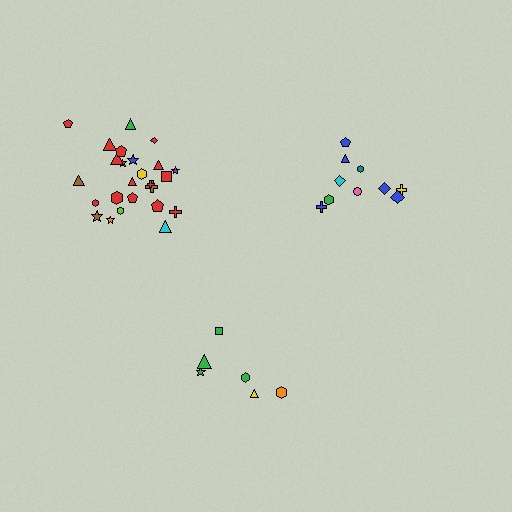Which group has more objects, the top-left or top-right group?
The top-left group.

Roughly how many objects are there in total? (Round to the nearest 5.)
Roughly 40 objects in total.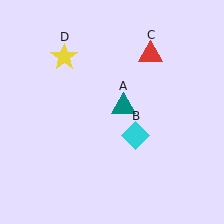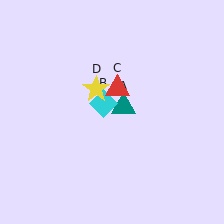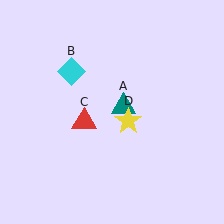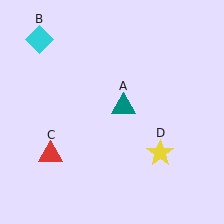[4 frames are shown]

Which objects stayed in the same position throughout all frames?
Teal triangle (object A) remained stationary.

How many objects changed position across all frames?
3 objects changed position: cyan diamond (object B), red triangle (object C), yellow star (object D).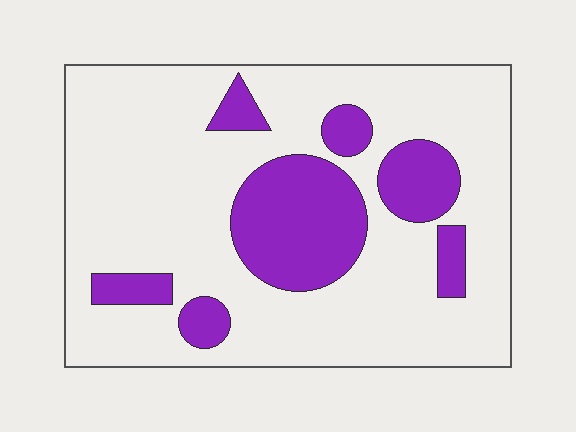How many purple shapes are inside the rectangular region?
7.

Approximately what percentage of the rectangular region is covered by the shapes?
Approximately 25%.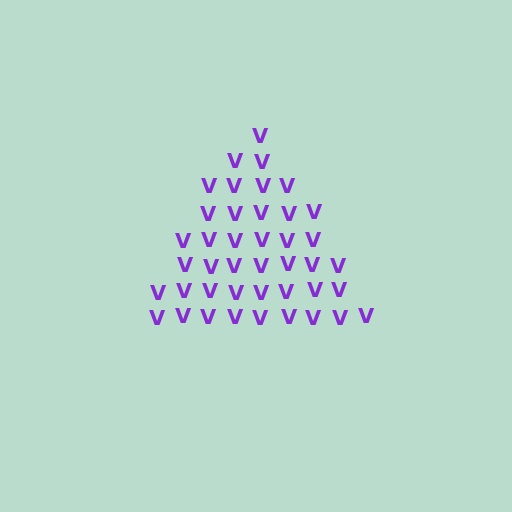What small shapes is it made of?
It is made of small letter V's.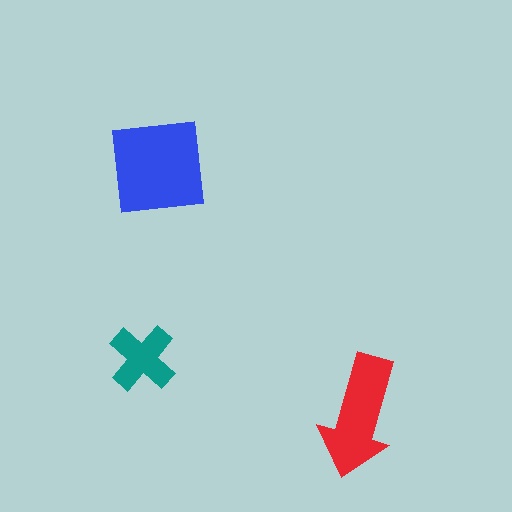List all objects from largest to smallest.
The blue square, the red arrow, the teal cross.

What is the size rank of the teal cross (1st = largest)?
3rd.